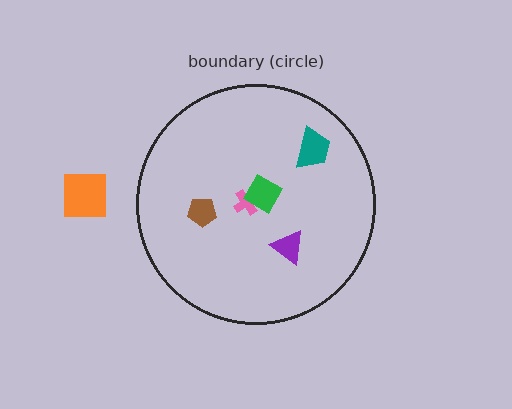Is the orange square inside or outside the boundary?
Outside.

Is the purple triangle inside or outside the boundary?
Inside.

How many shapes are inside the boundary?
5 inside, 1 outside.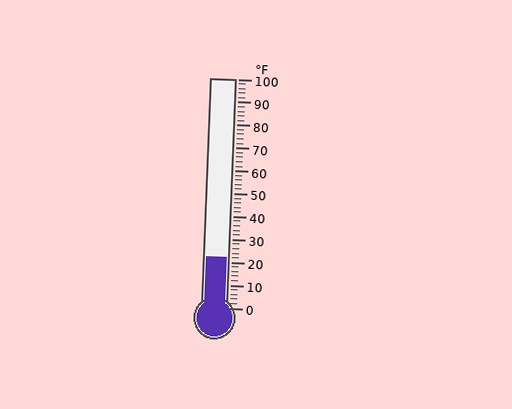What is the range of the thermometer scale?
The thermometer scale ranges from 0°F to 100°F.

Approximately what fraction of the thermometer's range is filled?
The thermometer is filled to approximately 20% of its range.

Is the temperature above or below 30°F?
The temperature is below 30°F.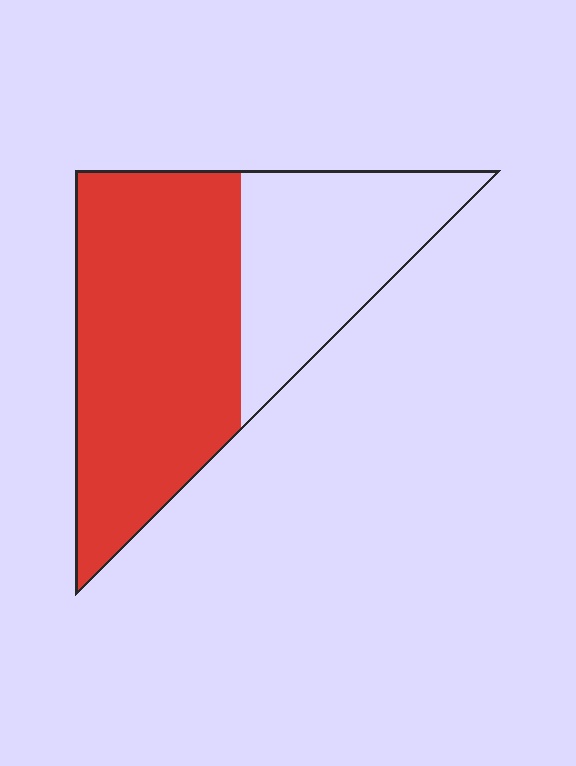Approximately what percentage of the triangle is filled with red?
Approximately 65%.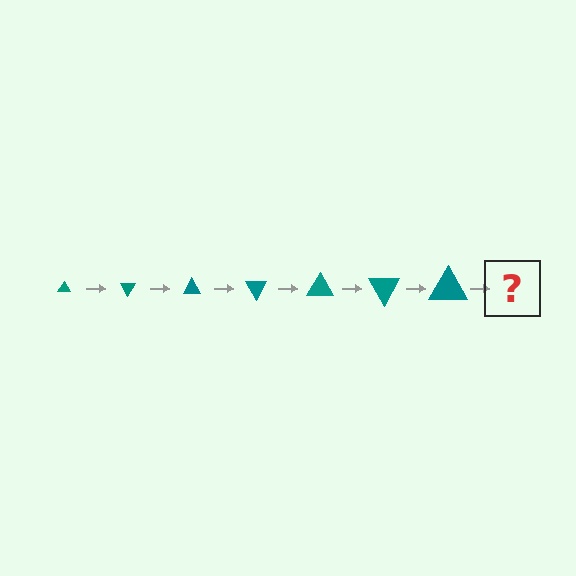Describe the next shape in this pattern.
It should be a triangle, larger than the previous one and rotated 420 degrees from the start.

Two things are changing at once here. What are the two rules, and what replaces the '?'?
The two rules are that the triangle grows larger each step and it rotates 60 degrees each step. The '?' should be a triangle, larger than the previous one and rotated 420 degrees from the start.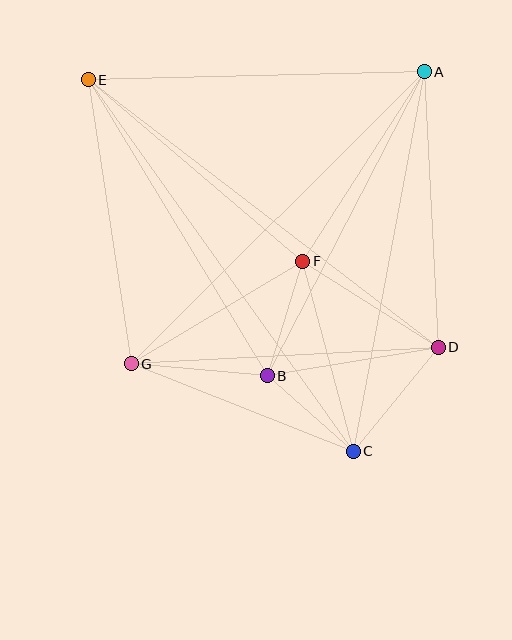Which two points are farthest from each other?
Points C and E are farthest from each other.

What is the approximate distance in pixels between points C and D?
The distance between C and D is approximately 134 pixels.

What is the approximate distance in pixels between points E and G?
The distance between E and G is approximately 287 pixels.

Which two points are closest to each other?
Points B and C are closest to each other.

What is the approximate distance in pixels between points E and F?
The distance between E and F is approximately 281 pixels.